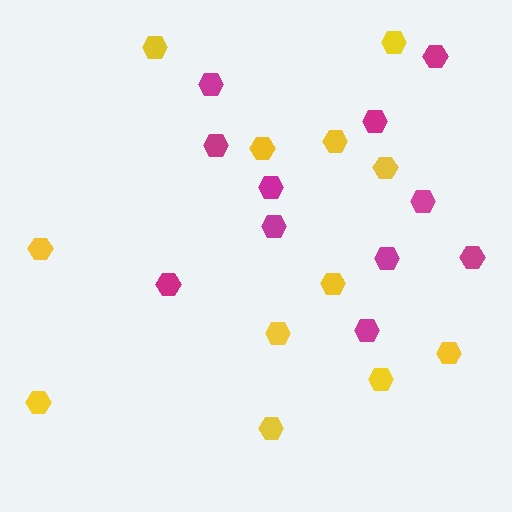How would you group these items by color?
There are 2 groups: one group of magenta hexagons (11) and one group of yellow hexagons (12).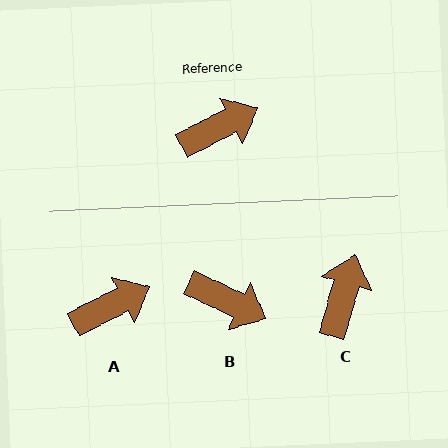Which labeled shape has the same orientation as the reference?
A.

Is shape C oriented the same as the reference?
No, it is off by about 47 degrees.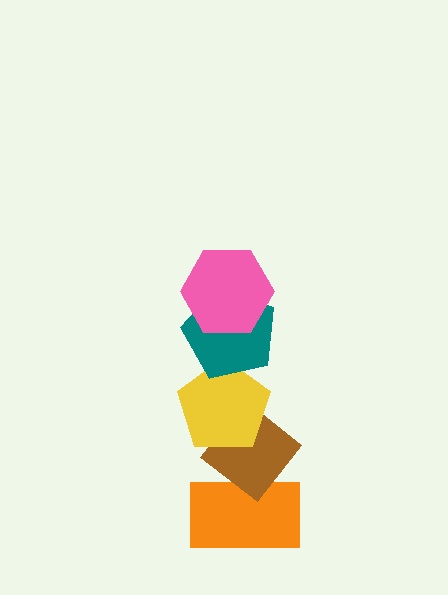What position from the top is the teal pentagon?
The teal pentagon is 2nd from the top.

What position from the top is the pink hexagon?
The pink hexagon is 1st from the top.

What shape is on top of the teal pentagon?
The pink hexagon is on top of the teal pentagon.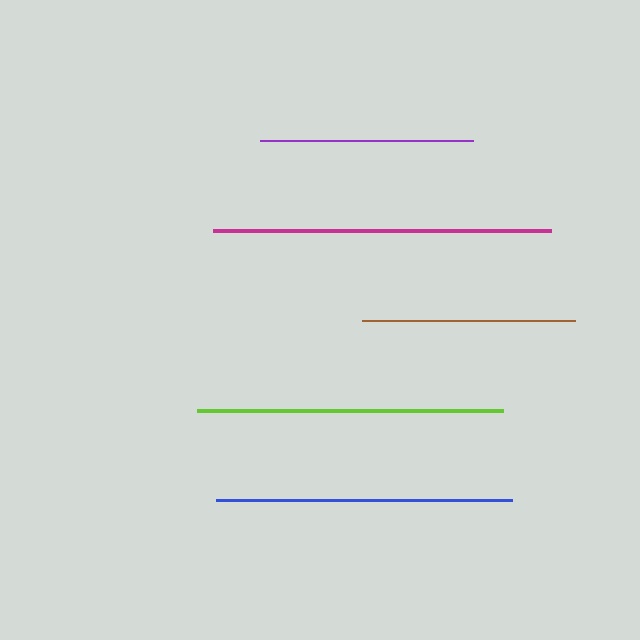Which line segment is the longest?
The magenta line is the longest at approximately 338 pixels.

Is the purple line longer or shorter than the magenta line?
The magenta line is longer than the purple line.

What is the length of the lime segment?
The lime segment is approximately 306 pixels long.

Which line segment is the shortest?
The brown line is the shortest at approximately 213 pixels.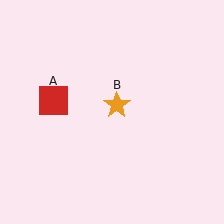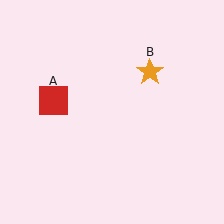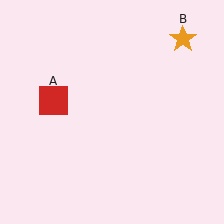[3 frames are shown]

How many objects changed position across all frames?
1 object changed position: orange star (object B).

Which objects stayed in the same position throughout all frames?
Red square (object A) remained stationary.